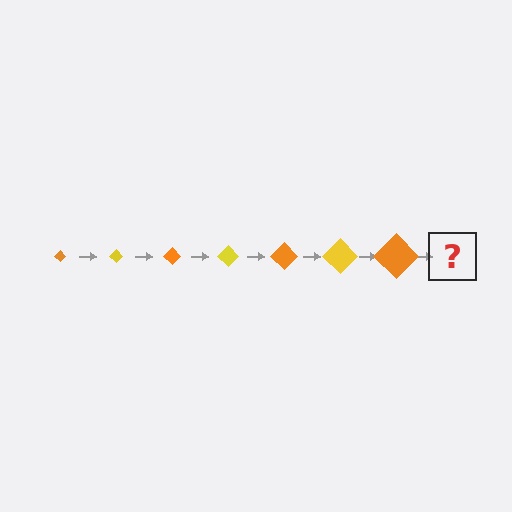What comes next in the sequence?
The next element should be a yellow diamond, larger than the previous one.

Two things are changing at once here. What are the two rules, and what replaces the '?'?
The two rules are that the diamond grows larger each step and the color cycles through orange and yellow. The '?' should be a yellow diamond, larger than the previous one.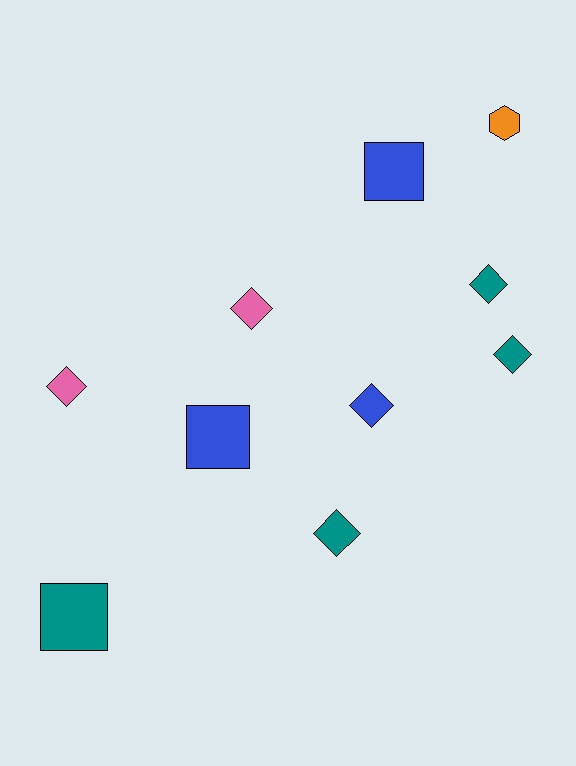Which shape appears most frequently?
Diamond, with 6 objects.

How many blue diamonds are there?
There is 1 blue diamond.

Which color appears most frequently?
Teal, with 4 objects.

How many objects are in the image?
There are 10 objects.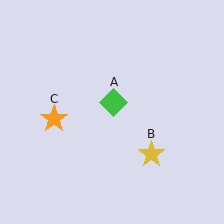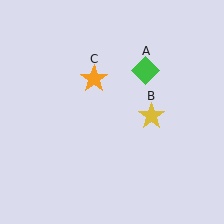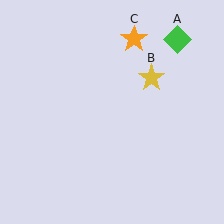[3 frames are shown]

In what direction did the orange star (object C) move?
The orange star (object C) moved up and to the right.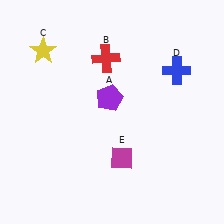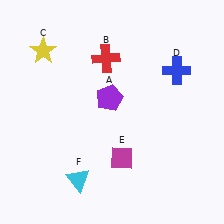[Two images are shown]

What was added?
A cyan triangle (F) was added in Image 2.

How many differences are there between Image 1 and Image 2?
There is 1 difference between the two images.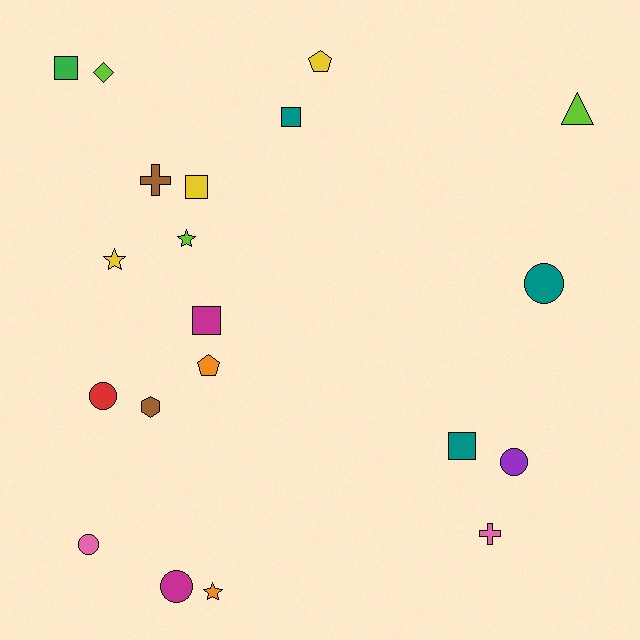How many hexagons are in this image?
There is 1 hexagon.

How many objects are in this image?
There are 20 objects.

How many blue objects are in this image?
There are no blue objects.